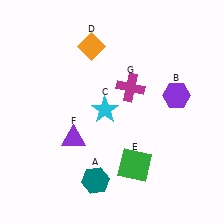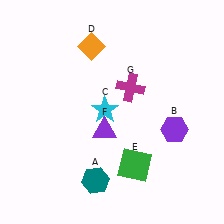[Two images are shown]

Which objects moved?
The objects that moved are: the purple hexagon (B), the purple triangle (F).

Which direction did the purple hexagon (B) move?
The purple hexagon (B) moved down.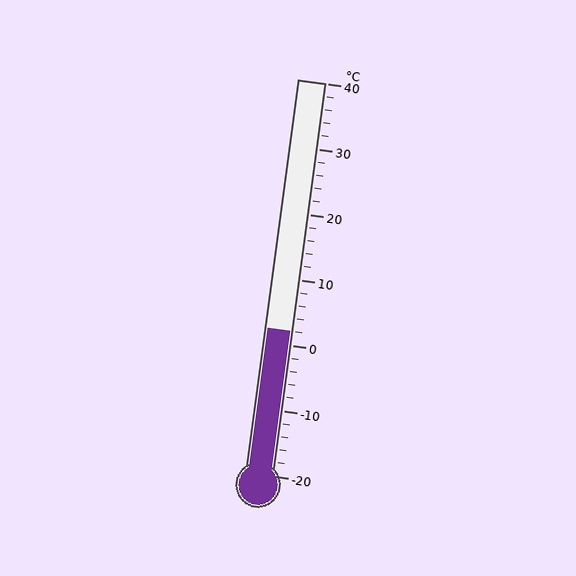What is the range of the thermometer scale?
The thermometer scale ranges from -20°C to 40°C.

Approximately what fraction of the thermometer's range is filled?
The thermometer is filled to approximately 35% of its range.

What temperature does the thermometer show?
The thermometer shows approximately 2°C.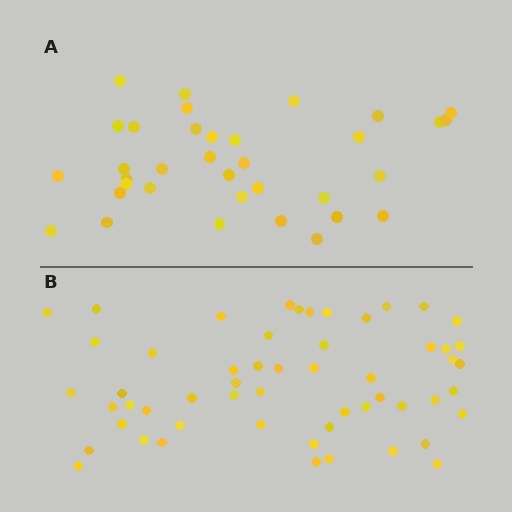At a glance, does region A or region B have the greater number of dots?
Region B (the bottom region) has more dots.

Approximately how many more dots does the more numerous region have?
Region B has approximately 20 more dots than region A.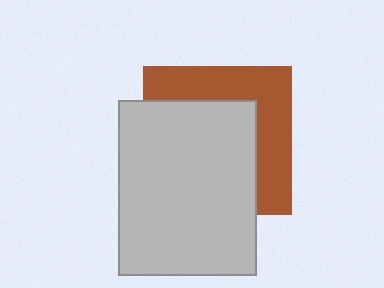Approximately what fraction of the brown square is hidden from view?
Roughly 60% of the brown square is hidden behind the light gray rectangle.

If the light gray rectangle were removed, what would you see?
You would see the complete brown square.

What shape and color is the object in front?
The object in front is a light gray rectangle.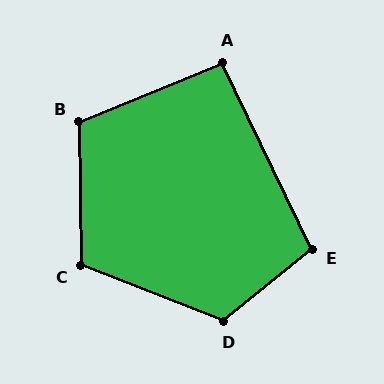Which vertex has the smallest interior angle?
A, at approximately 93 degrees.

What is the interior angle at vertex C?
Approximately 112 degrees (obtuse).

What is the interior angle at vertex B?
Approximately 112 degrees (obtuse).